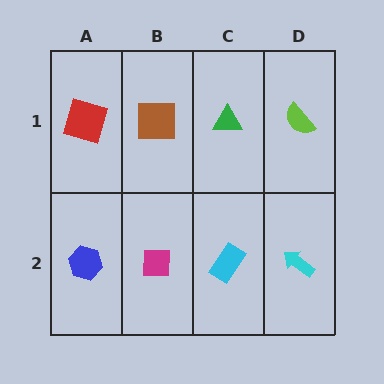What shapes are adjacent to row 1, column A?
A blue hexagon (row 2, column A), a brown square (row 1, column B).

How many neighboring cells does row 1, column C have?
3.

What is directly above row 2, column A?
A red square.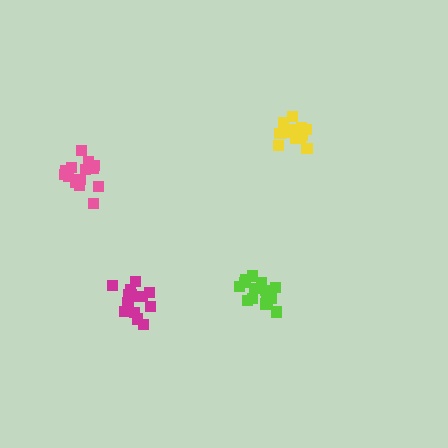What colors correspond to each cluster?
The clusters are colored: magenta, pink, yellow, lime.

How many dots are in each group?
Group 1: 15 dots, Group 2: 15 dots, Group 3: 14 dots, Group 4: 15 dots (59 total).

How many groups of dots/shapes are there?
There are 4 groups.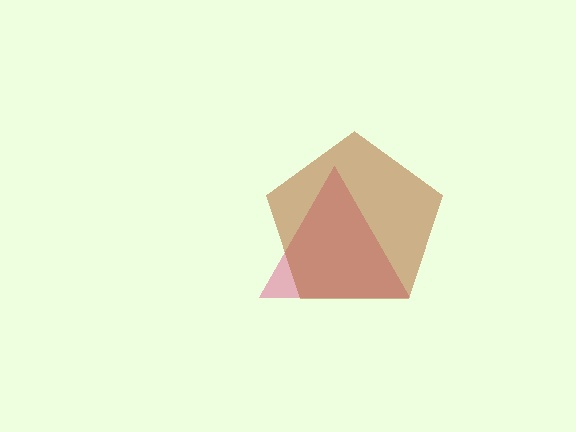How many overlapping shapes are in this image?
There are 2 overlapping shapes in the image.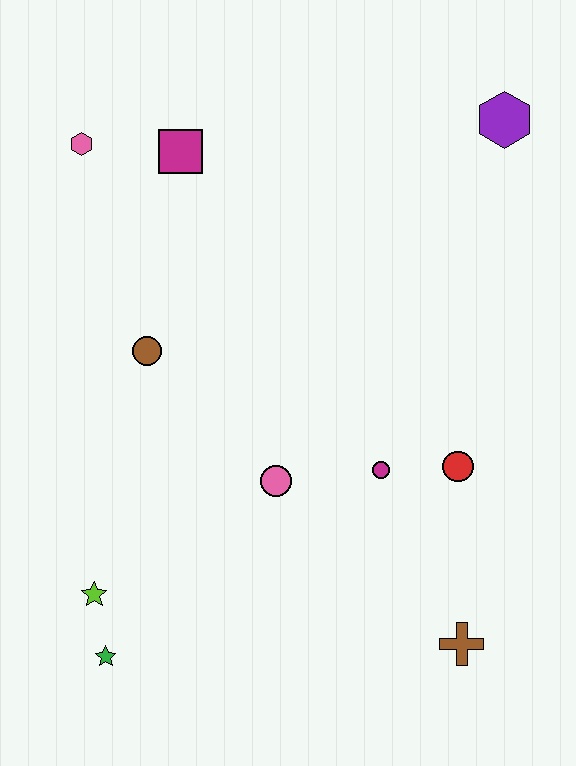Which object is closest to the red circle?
The magenta circle is closest to the red circle.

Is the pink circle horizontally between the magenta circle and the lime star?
Yes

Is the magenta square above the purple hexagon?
No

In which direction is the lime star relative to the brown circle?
The lime star is below the brown circle.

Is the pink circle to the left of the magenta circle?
Yes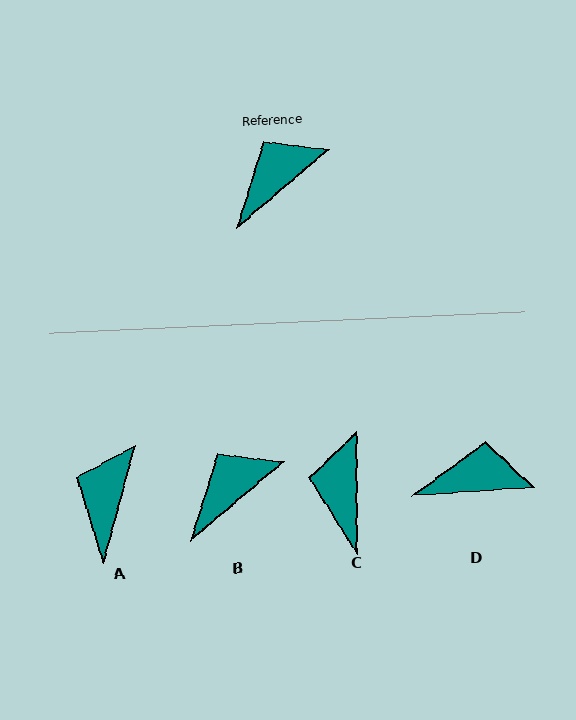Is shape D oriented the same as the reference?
No, it is off by about 36 degrees.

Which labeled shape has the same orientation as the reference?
B.